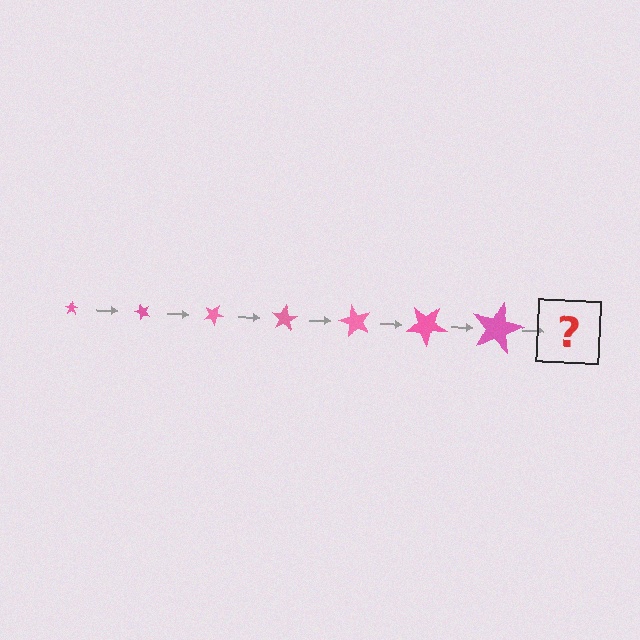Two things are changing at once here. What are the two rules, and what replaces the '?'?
The two rules are that the star grows larger each step and it rotates 50 degrees each step. The '?' should be a star, larger than the previous one and rotated 350 degrees from the start.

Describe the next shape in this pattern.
It should be a star, larger than the previous one and rotated 350 degrees from the start.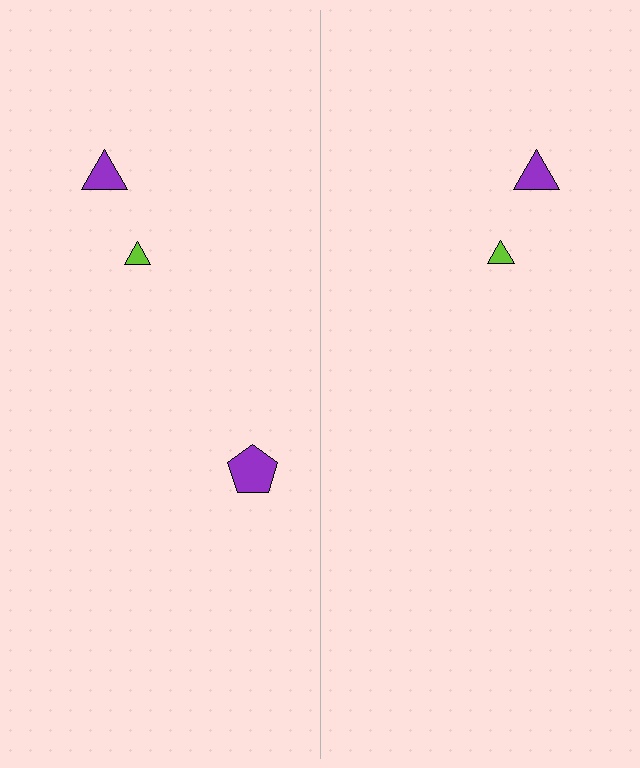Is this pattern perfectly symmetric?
No, the pattern is not perfectly symmetric. A purple pentagon is missing from the right side.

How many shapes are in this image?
There are 5 shapes in this image.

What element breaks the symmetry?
A purple pentagon is missing from the right side.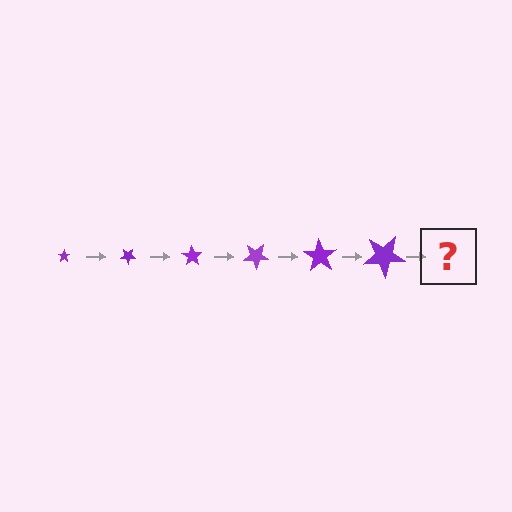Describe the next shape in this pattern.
It should be a star, larger than the previous one and rotated 210 degrees from the start.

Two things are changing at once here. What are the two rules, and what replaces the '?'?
The two rules are that the star grows larger each step and it rotates 35 degrees each step. The '?' should be a star, larger than the previous one and rotated 210 degrees from the start.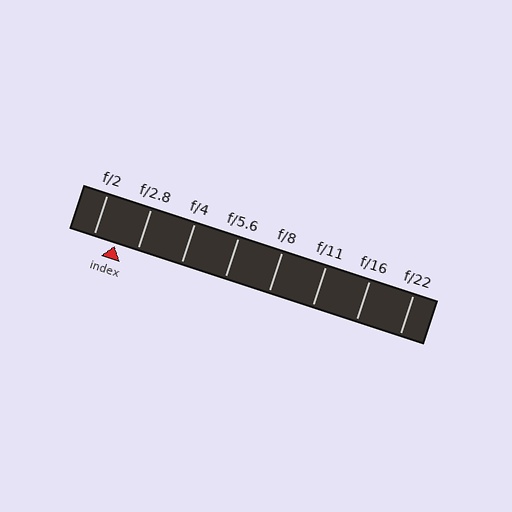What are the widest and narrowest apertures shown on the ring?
The widest aperture shown is f/2 and the narrowest is f/22.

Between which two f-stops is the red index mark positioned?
The index mark is between f/2 and f/2.8.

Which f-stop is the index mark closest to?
The index mark is closest to f/2.8.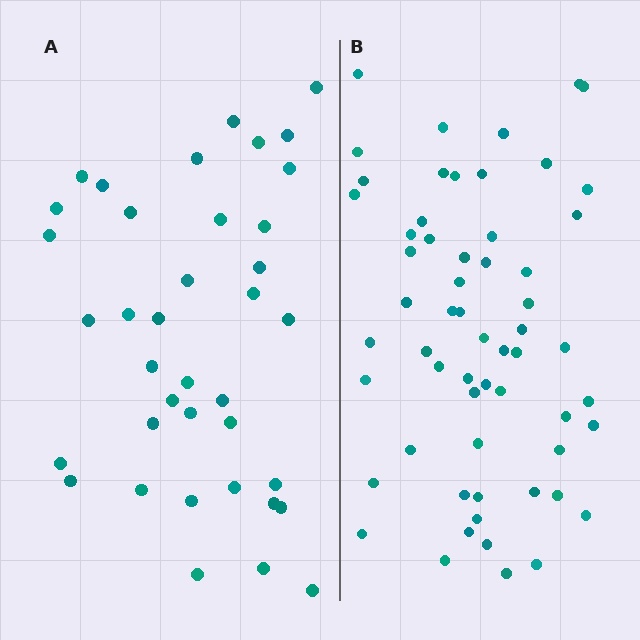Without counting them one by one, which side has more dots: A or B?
Region B (the right region) has more dots.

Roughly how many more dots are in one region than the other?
Region B has approximately 20 more dots than region A.